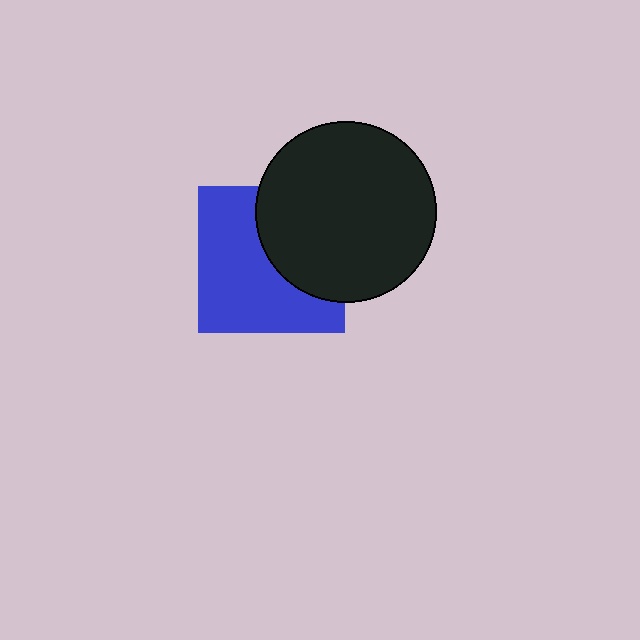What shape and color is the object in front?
The object in front is a black circle.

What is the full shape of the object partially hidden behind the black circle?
The partially hidden object is a blue square.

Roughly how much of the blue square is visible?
About half of it is visible (roughly 60%).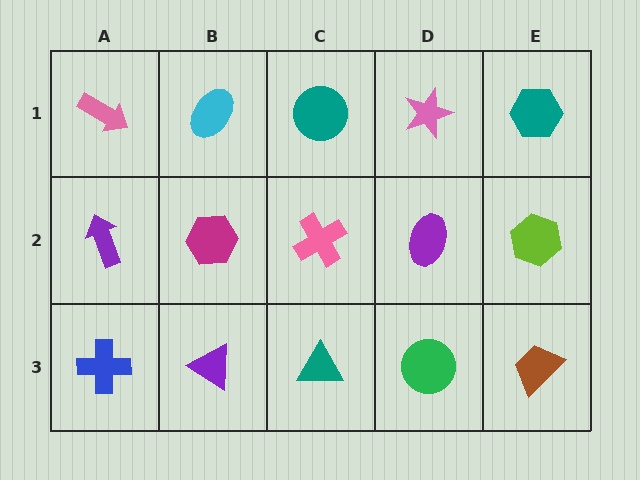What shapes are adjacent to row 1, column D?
A purple ellipse (row 2, column D), a teal circle (row 1, column C), a teal hexagon (row 1, column E).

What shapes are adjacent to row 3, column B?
A magenta hexagon (row 2, column B), a blue cross (row 3, column A), a teal triangle (row 3, column C).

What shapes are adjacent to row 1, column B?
A magenta hexagon (row 2, column B), a pink arrow (row 1, column A), a teal circle (row 1, column C).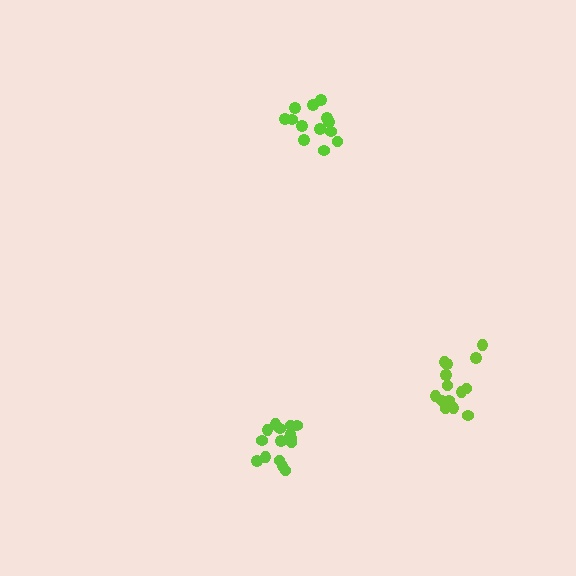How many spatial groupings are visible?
There are 3 spatial groupings.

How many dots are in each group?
Group 1: 13 dots, Group 2: 14 dots, Group 3: 16 dots (43 total).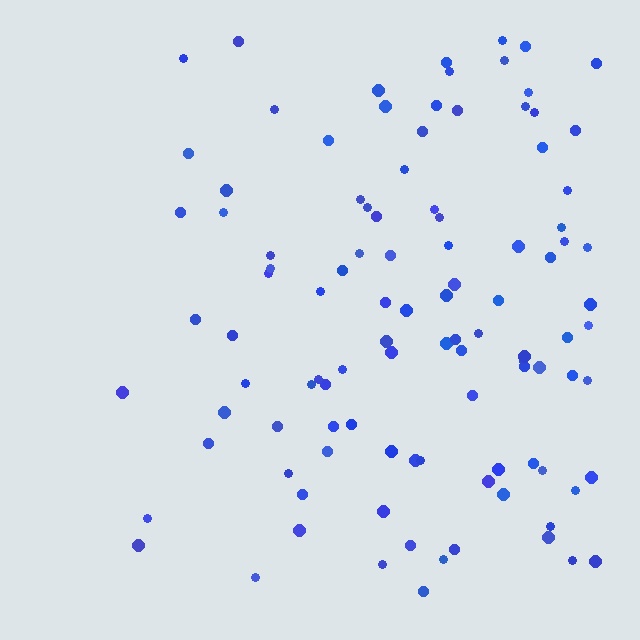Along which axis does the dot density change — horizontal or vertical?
Horizontal.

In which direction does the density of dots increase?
From left to right, with the right side densest.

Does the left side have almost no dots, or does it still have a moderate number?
Still a moderate number, just noticeably fewer than the right.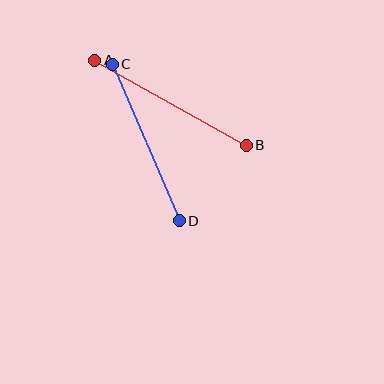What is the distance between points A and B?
The distance is approximately 174 pixels.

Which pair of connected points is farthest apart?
Points A and B are farthest apart.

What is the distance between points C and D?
The distance is approximately 170 pixels.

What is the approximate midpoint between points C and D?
The midpoint is at approximately (146, 142) pixels.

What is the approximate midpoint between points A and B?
The midpoint is at approximately (170, 103) pixels.